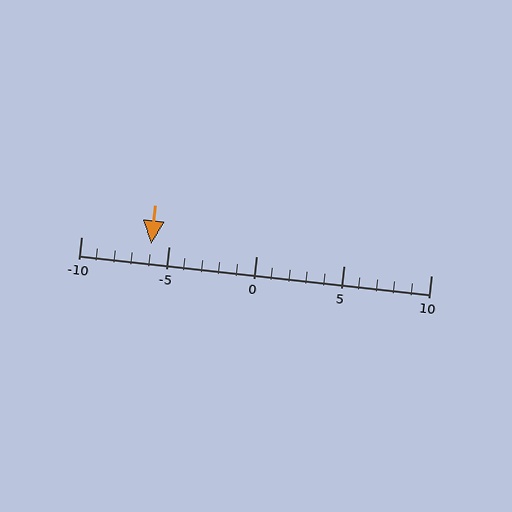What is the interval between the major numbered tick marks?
The major tick marks are spaced 5 units apart.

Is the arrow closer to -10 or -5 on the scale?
The arrow is closer to -5.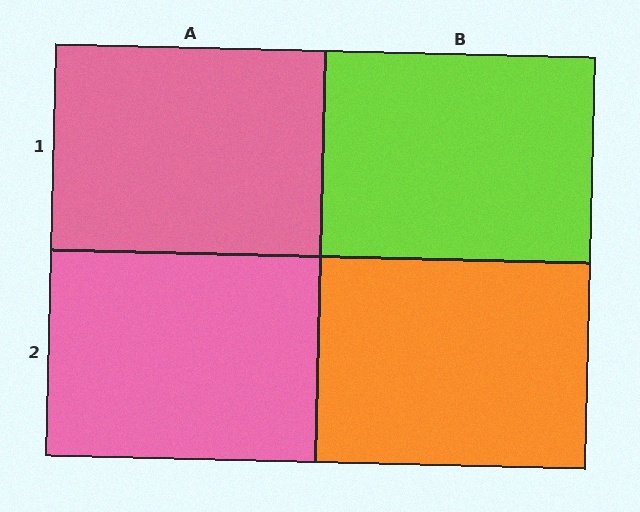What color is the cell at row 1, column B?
Lime.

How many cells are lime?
1 cell is lime.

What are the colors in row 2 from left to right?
Pink, orange.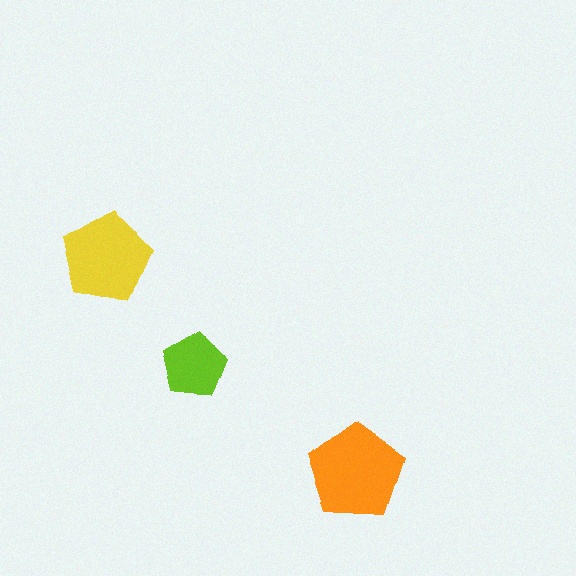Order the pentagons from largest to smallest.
the orange one, the yellow one, the lime one.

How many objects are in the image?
There are 3 objects in the image.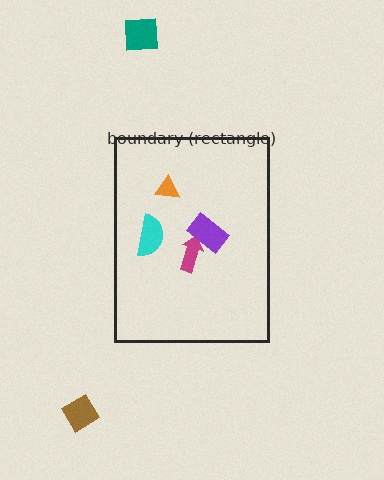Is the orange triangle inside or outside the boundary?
Inside.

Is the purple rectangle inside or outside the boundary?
Inside.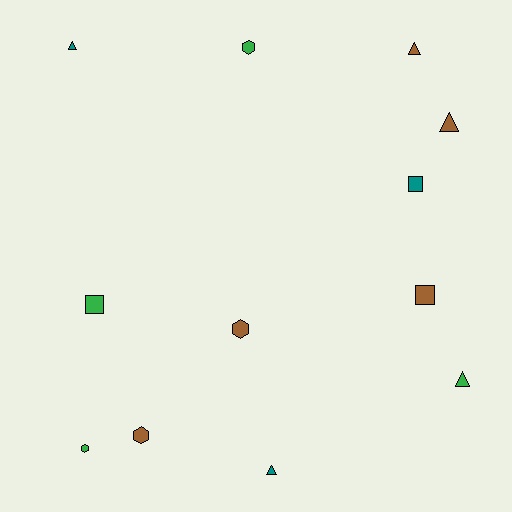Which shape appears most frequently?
Triangle, with 5 objects.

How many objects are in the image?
There are 12 objects.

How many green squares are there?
There is 1 green square.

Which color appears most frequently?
Brown, with 5 objects.